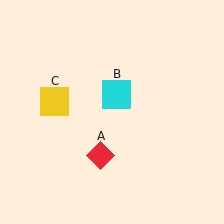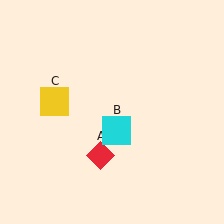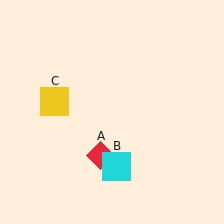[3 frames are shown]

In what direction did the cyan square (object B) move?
The cyan square (object B) moved down.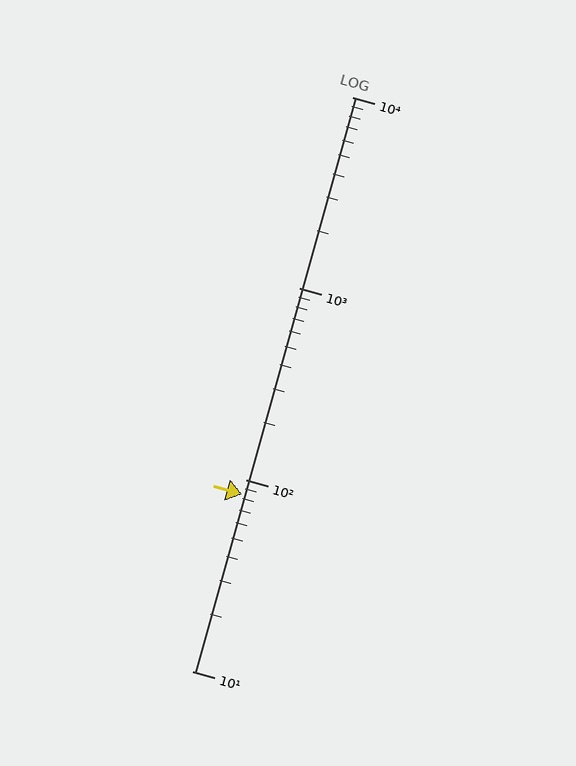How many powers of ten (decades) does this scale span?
The scale spans 3 decades, from 10 to 10000.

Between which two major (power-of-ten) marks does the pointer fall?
The pointer is between 10 and 100.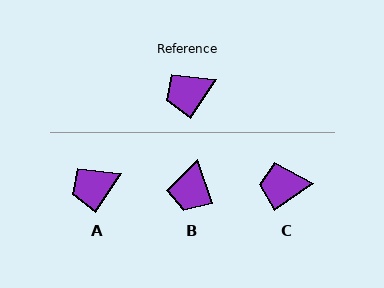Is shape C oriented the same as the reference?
No, it is off by about 22 degrees.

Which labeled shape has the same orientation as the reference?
A.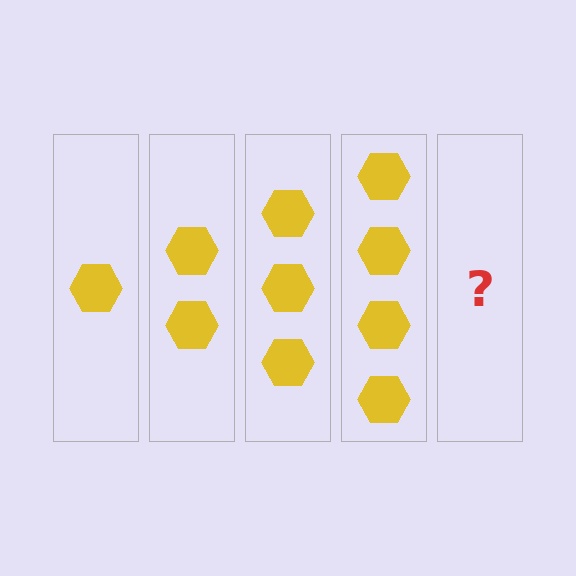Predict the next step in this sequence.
The next step is 5 hexagons.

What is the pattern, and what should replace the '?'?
The pattern is that each step adds one more hexagon. The '?' should be 5 hexagons.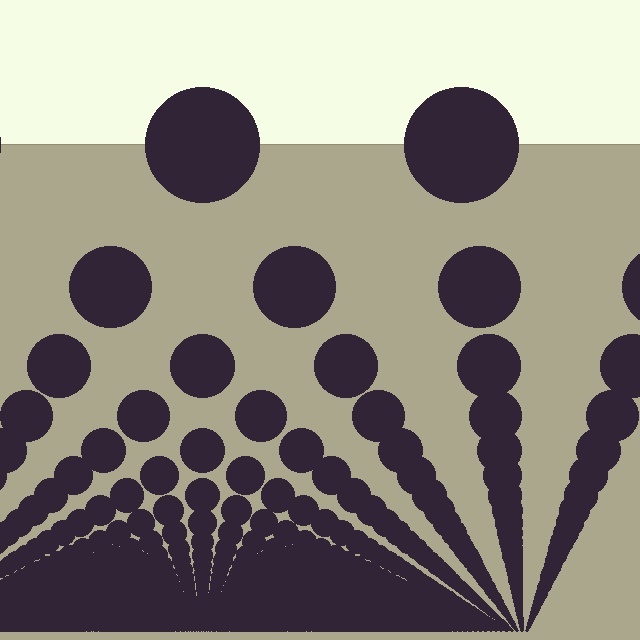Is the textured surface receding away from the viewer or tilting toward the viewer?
The surface appears to tilt toward the viewer. Texture elements get larger and sparser toward the top.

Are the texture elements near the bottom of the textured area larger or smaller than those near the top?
Smaller. The gradient is inverted — elements near the bottom are smaller and denser.